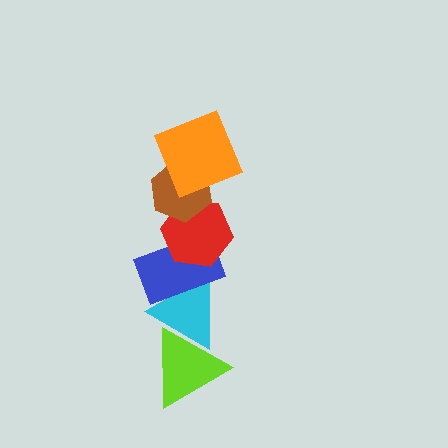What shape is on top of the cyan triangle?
The blue rectangle is on top of the cyan triangle.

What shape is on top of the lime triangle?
The cyan triangle is on top of the lime triangle.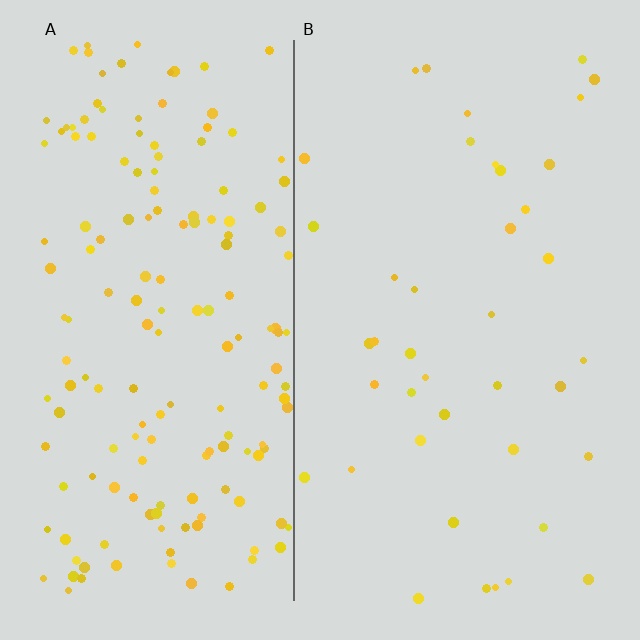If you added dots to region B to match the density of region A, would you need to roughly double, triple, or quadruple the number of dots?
Approximately quadruple.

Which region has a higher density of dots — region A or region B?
A (the left).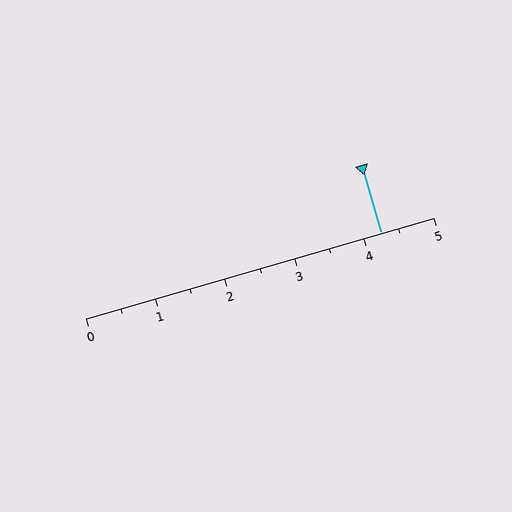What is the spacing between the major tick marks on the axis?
The major ticks are spaced 1 apart.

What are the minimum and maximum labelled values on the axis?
The axis runs from 0 to 5.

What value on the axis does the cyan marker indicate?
The marker indicates approximately 4.2.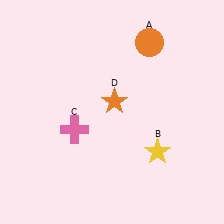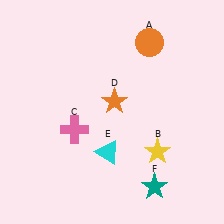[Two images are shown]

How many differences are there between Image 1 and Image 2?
There are 2 differences between the two images.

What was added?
A cyan triangle (E), a teal star (F) were added in Image 2.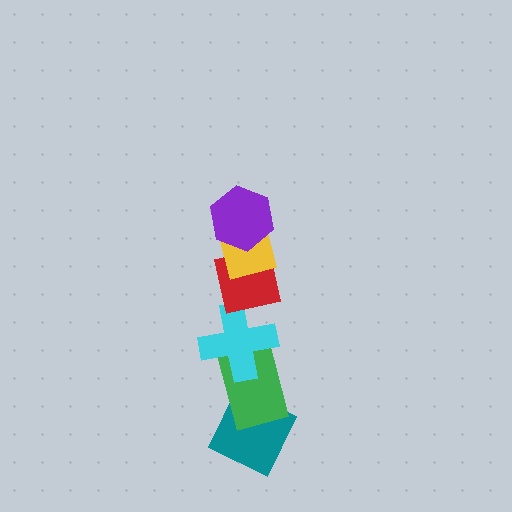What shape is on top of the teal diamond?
The green rectangle is on top of the teal diamond.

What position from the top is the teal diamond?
The teal diamond is 6th from the top.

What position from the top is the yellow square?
The yellow square is 2nd from the top.